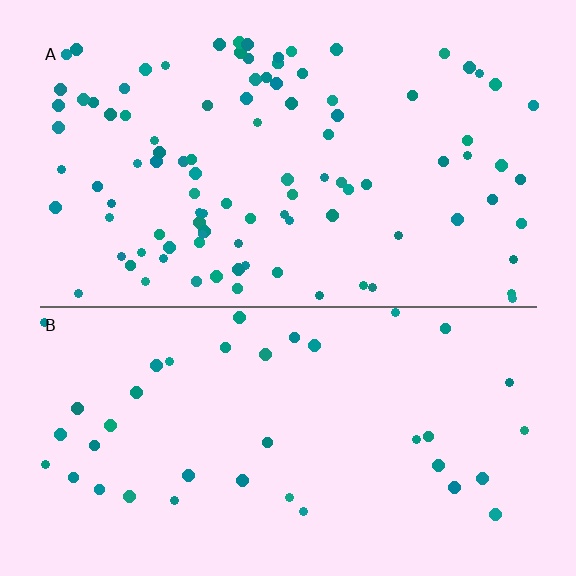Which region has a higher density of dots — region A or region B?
A (the top).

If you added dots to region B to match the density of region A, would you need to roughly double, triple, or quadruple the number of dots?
Approximately triple.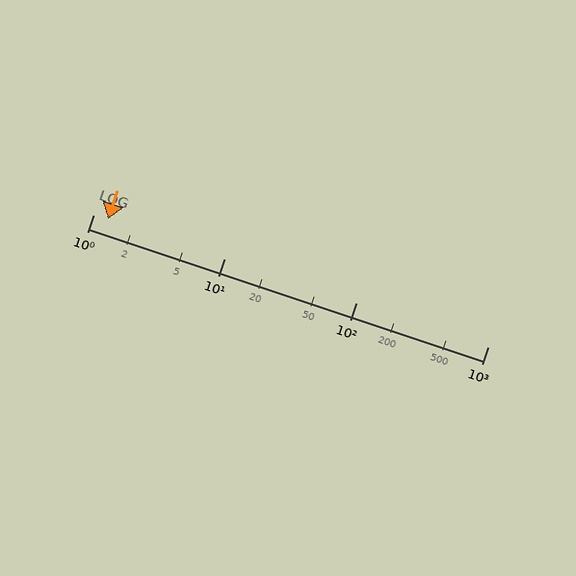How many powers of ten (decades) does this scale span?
The scale spans 3 decades, from 1 to 1000.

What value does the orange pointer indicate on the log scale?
The pointer indicates approximately 1.3.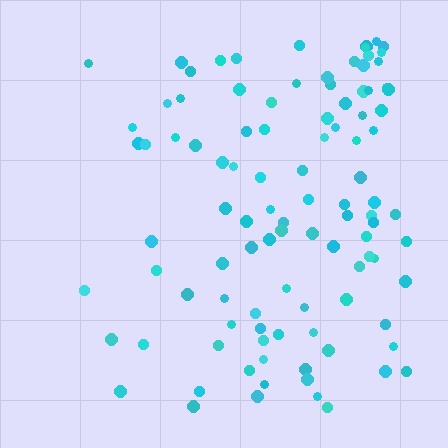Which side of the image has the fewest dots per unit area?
The left.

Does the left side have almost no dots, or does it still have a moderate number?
Still a moderate number, just noticeably fewer than the right.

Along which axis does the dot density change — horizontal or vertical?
Horizontal.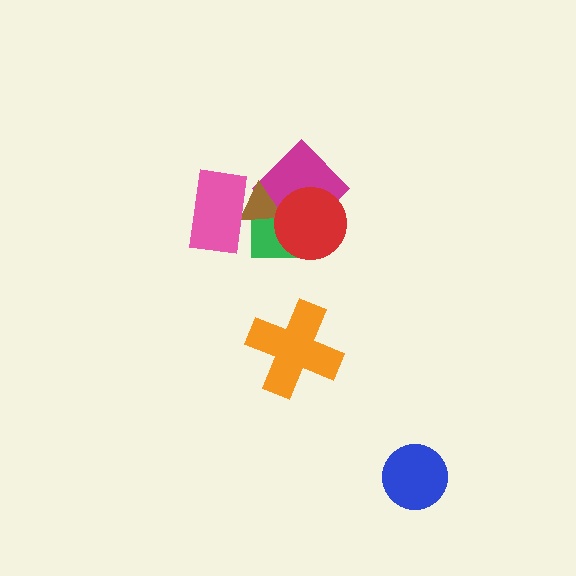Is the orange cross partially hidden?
No, no other shape covers it.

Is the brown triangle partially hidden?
Yes, it is partially covered by another shape.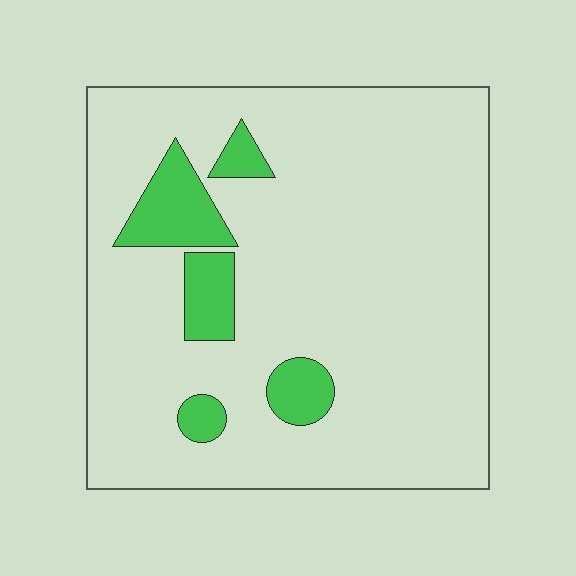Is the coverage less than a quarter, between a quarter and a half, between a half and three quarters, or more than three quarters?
Less than a quarter.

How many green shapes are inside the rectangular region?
5.